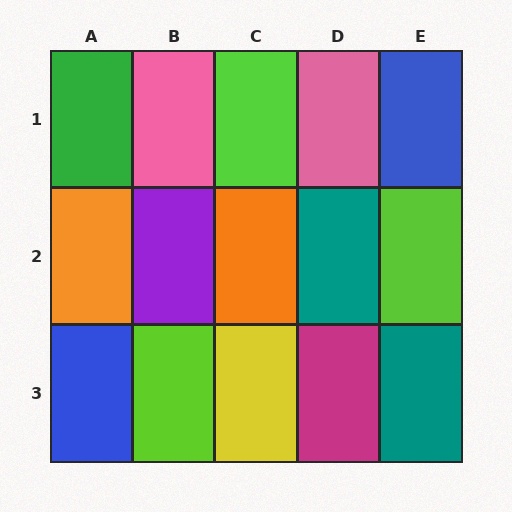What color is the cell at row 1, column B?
Pink.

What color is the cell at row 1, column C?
Lime.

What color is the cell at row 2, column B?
Purple.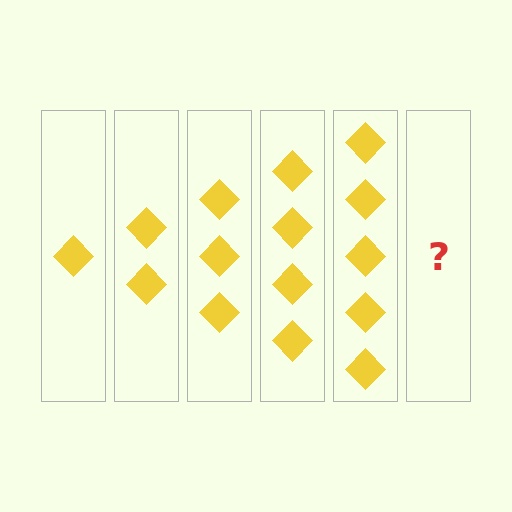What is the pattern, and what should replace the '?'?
The pattern is that each step adds one more diamond. The '?' should be 6 diamonds.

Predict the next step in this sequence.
The next step is 6 diamonds.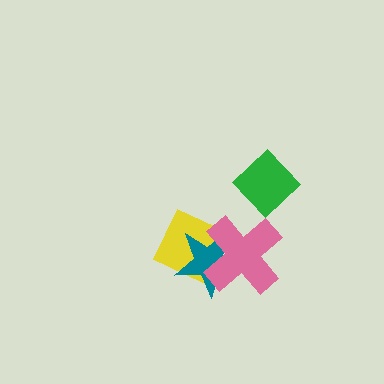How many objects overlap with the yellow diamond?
2 objects overlap with the yellow diamond.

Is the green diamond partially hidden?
No, no other shape covers it.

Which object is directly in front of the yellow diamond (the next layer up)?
The teal star is directly in front of the yellow diamond.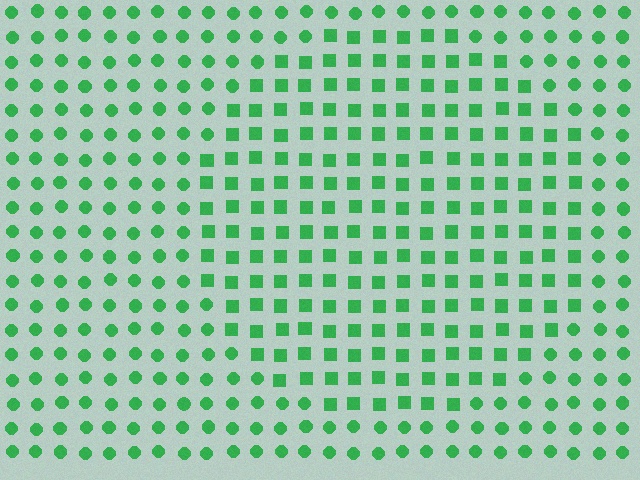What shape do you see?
I see a circle.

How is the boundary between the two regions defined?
The boundary is defined by a change in element shape: squares inside vs. circles outside. All elements share the same color and spacing.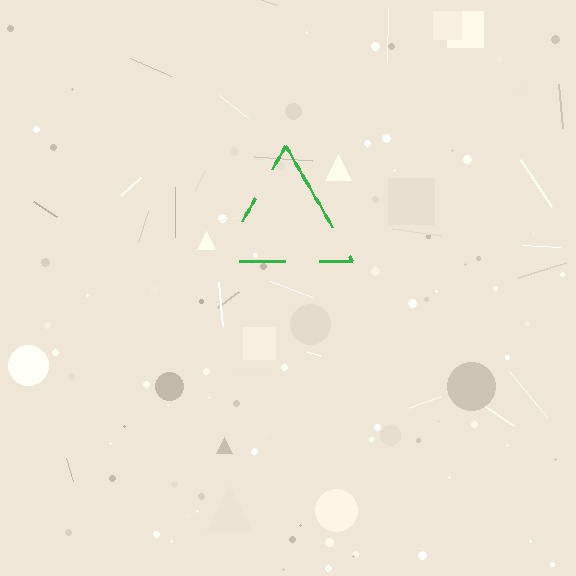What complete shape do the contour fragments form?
The contour fragments form a triangle.